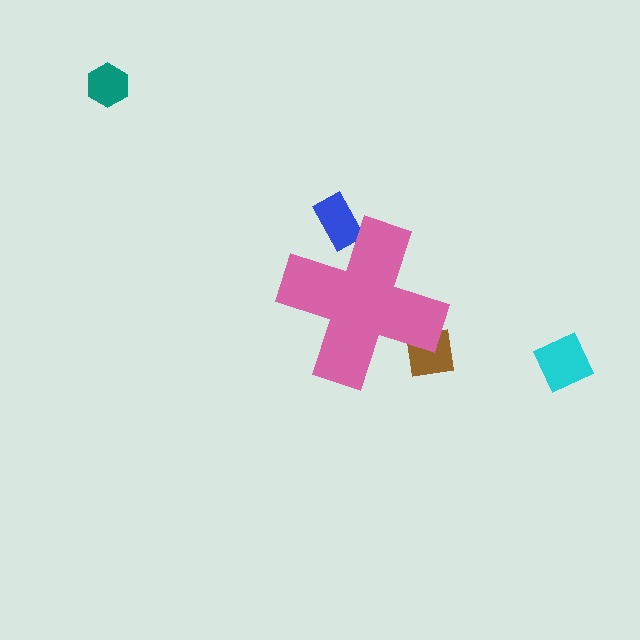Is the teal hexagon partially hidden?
No, the teal hexagon is fully visible.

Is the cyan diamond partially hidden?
No, the cyan diamond is fully visible.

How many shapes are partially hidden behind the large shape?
2 shapes are partially hidden.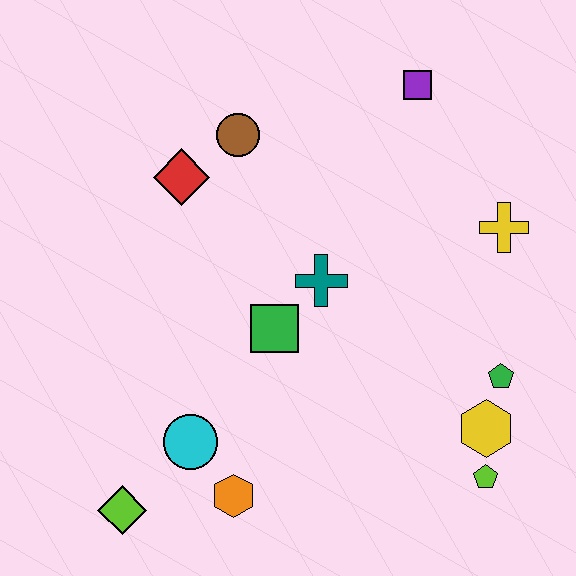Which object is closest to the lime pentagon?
The yellow hexagon is closest to the lime pentagon.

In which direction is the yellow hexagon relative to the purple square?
The yellow hexagon is below the purple square.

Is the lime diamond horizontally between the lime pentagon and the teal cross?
No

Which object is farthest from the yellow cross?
The lime diamond is farthest from the yellow cross.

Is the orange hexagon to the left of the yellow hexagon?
Yes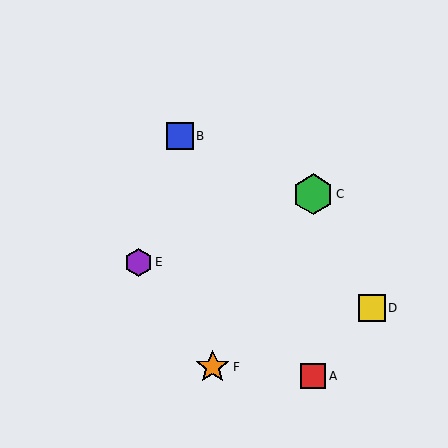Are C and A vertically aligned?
Yes, both are at x≈313.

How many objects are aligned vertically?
2 objects (A, C) are aligned vertically.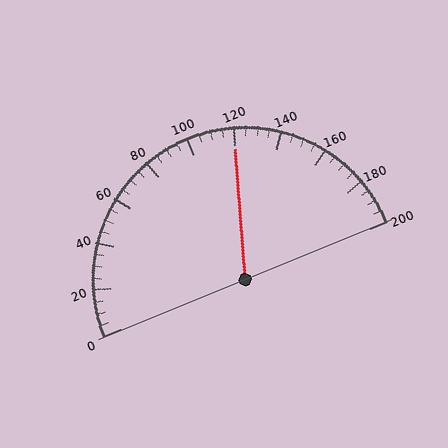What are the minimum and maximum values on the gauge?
The gauge ranges from 0 to 200.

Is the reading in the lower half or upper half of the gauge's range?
The reading is in the upper half of the range (0 to 200).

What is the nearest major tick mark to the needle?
The nearest major tick mark is 120.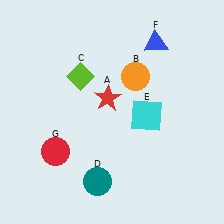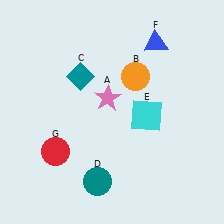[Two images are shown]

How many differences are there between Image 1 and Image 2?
There are 2 differences between the two images.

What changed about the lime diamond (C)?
In Image 1, C is lime. In Image 2, it changed to teal.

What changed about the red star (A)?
In Image 1, A is red. In Image 2, it changed to pink.